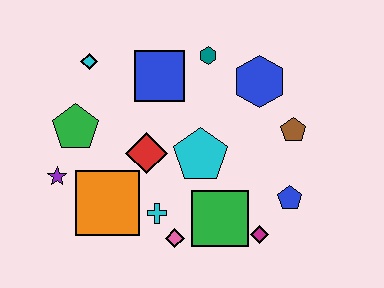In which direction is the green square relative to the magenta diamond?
The green square is to the left of the magenta diamond.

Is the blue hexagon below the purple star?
No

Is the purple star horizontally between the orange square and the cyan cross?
No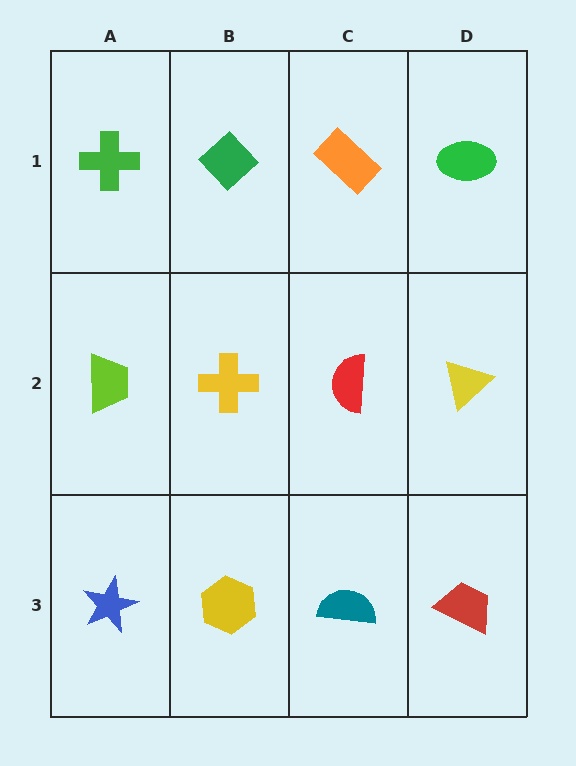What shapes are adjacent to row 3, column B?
A yellow cross (row 2, column B), a blue star (row 3, column A), a teal semicircle (row 3, column C).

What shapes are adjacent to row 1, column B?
A yellow cross (row 2, column B), a green cross (row 1, column A), an orange rectangle (row 1, column C).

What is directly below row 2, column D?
A red trapezoid.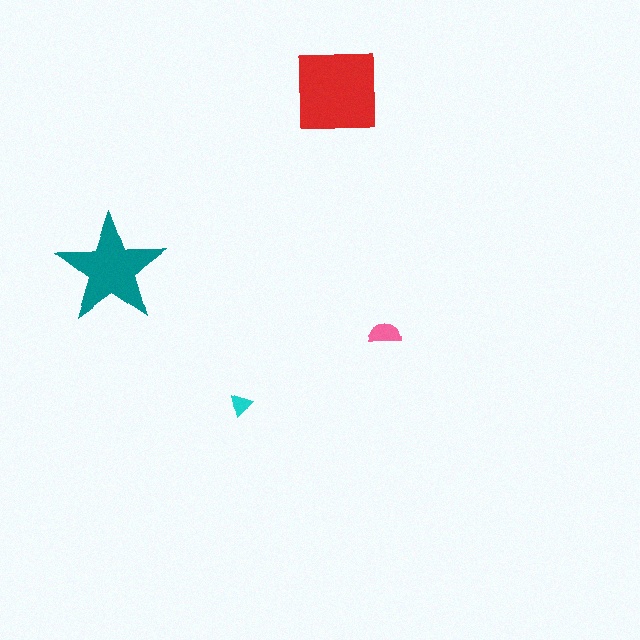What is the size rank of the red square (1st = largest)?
1st.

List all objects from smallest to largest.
The cyan triangle, the pink semicircle, the teal star, the red square.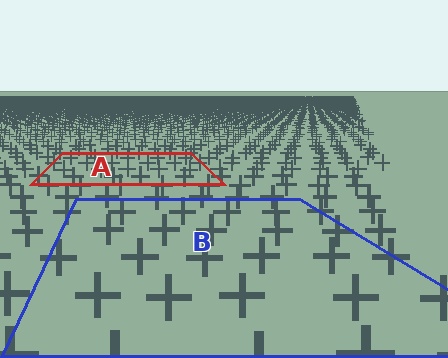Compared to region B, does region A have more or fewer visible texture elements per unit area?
Region A has more texture elements per unit area — they are packed more densely because it is farther away.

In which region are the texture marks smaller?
The texture marks are smaller in region A, because it is farther away.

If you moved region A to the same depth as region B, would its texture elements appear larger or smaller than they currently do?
They would appear larger. At a closer depth, the same texture elements are projected at a bigger on-screen size.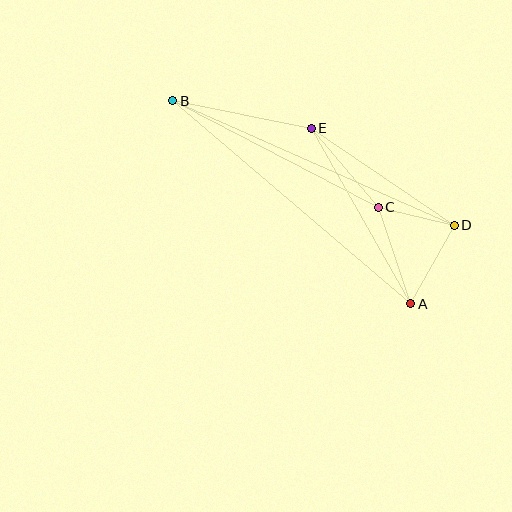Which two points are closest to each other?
Points C and D are closest to each other.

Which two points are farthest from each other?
Points A and B are farthest from each other.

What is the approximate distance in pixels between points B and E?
The distance between B and E is approximately 141 pixels.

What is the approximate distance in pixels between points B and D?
The distance between B and D is approximately 308 pixels.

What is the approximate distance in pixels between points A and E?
The distance between A and E is approximately 202 pixels.